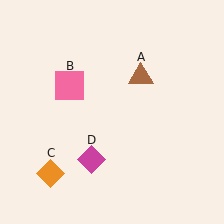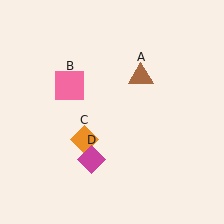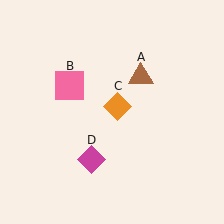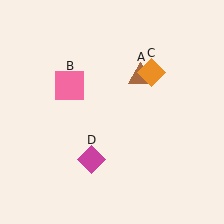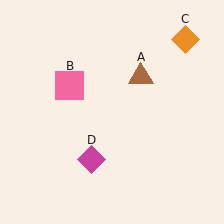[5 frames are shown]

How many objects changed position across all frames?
1 object changed position: orange diamond (object C).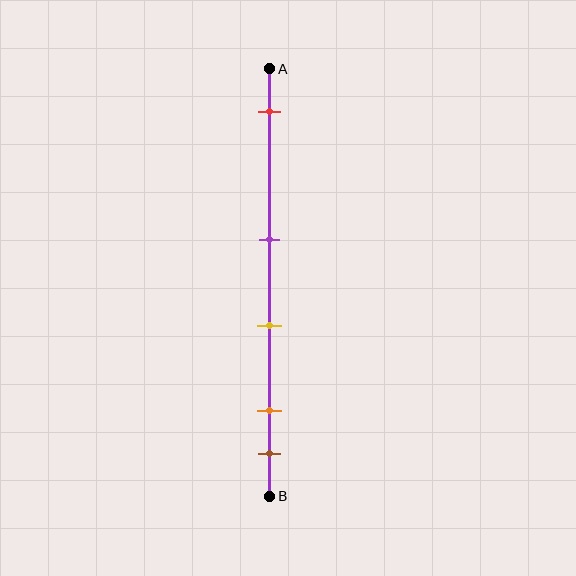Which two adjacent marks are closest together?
The orange and brown marks are the closest adjacent pair.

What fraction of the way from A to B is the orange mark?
The orange mark is approximately 80% (0.8) of the way from A to B.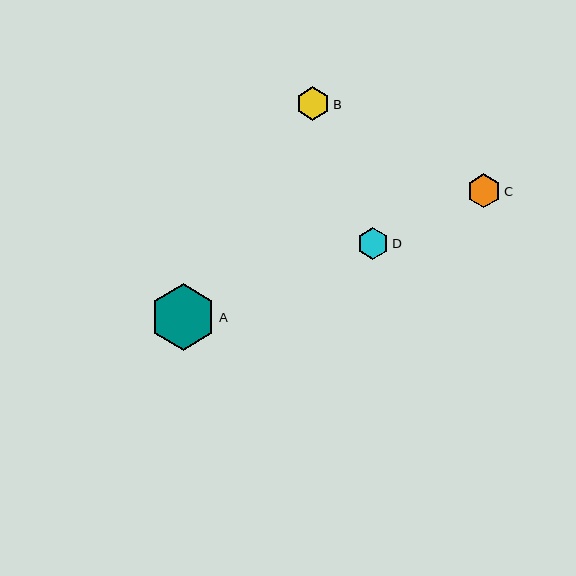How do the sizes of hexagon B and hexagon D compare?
Hexagon B and hexagon D are approximately the same size.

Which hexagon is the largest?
Hexagon A is the largest with a size of approximately 66 pixels.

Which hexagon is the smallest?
Hexagon D is the smallest with a size of approximately 32 pixels.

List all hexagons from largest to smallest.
From largest to smallest: A, C, B, D.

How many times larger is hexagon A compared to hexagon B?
Hexagon A is approximately 2.0 times the size of hexagon B.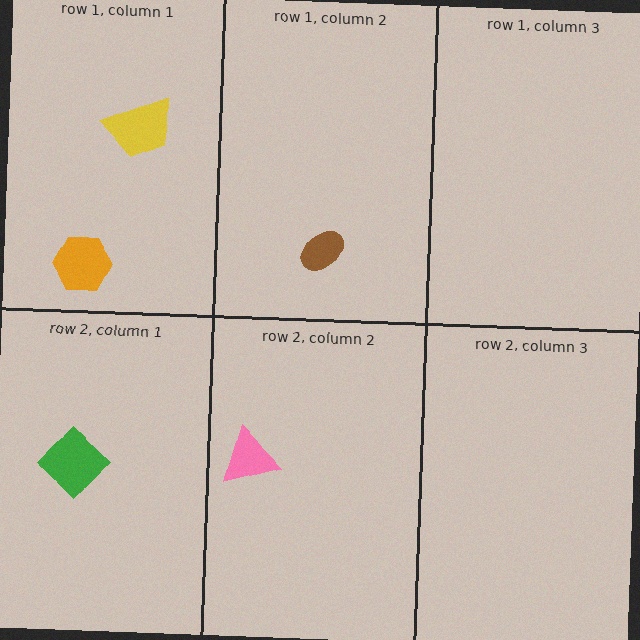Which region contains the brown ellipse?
The row 1, column 2 region.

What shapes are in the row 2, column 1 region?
The green diamond.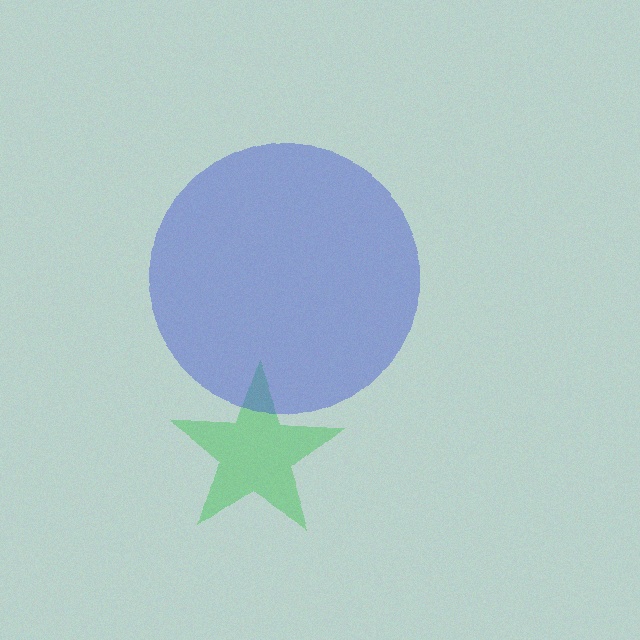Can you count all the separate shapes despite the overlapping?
Yes, there are 2 separate shapes.